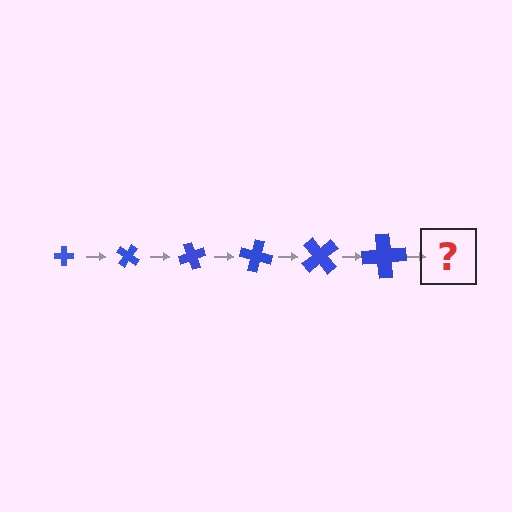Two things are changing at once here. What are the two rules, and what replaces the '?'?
The two rules are that the cross grows larger each step and it rotates 35 degrees each step. The '?' should be a cross, larger than the previous one and rotated 210 degrees from the start.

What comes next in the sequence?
The next element should be a cross, larger than the previous one and rotated 210 degrees from the start.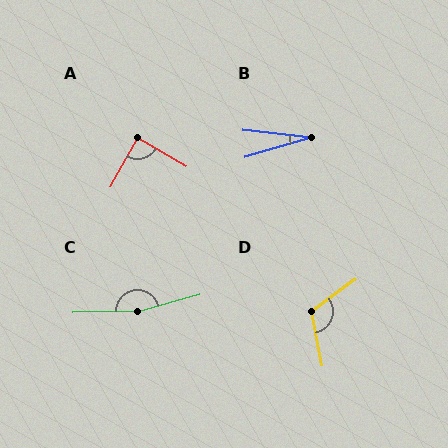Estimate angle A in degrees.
Approximately 88 degrees.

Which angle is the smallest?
B, at approximately 23 degrees.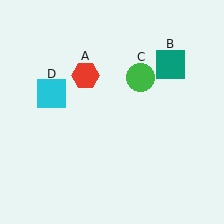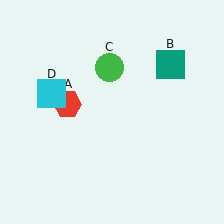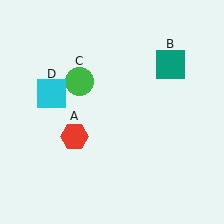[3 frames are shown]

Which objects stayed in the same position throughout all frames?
Teal square (object B) and cyan square (object D) remained stationary.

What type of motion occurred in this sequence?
The red hexagon (object A), green circle (object C) rotated counterclockwise around the center of the scene.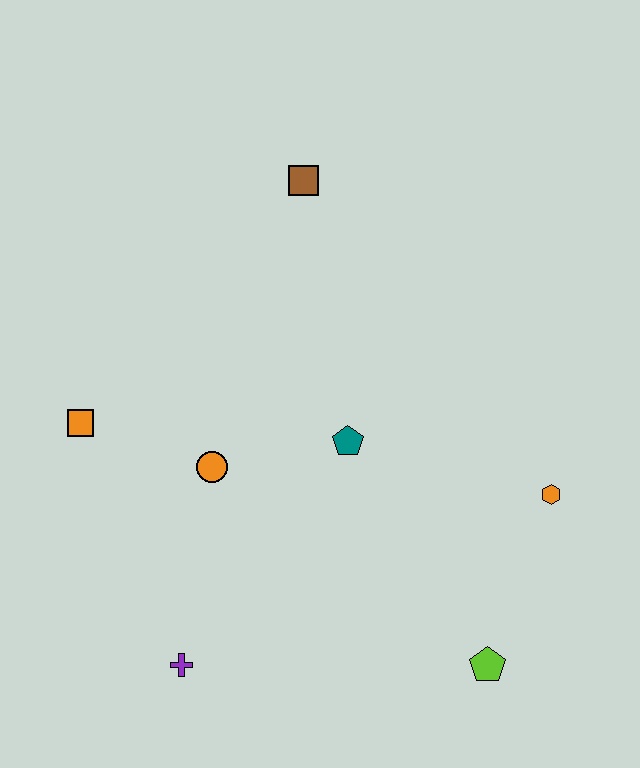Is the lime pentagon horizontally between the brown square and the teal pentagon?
No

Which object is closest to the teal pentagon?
The orange circle is closest to the teal pentagon.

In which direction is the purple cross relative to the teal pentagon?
The purple cross is below the teal pentagon.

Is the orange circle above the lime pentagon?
Yes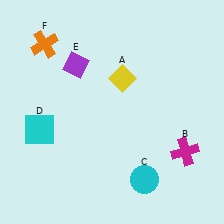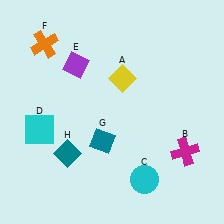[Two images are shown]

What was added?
A teal diamond (G), a teal diamond (H) were added in Image 2.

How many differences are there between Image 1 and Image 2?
There are 2 differences between the two images.